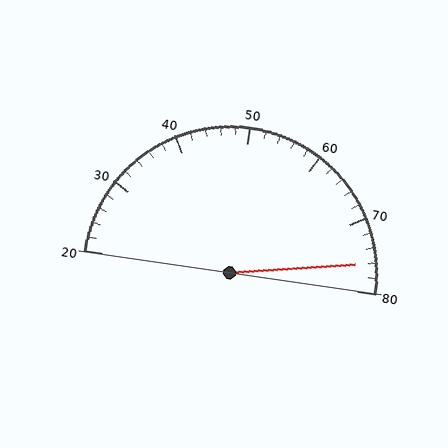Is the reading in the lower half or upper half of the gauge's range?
The reading is in the upper half of the range (20 to 80).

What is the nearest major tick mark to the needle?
The nearest major tick mark is 80.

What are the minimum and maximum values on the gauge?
The gauge ranges from 20 to 80.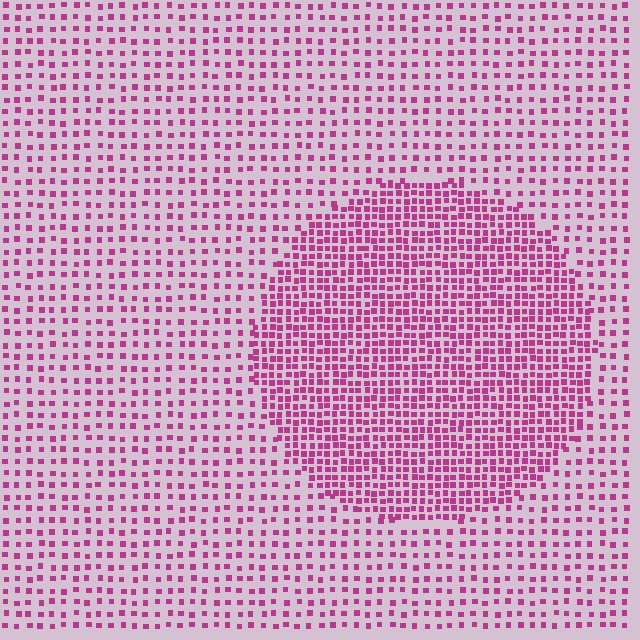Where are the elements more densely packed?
The elements are more densely packed inside the circle boundary.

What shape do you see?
I see a circle.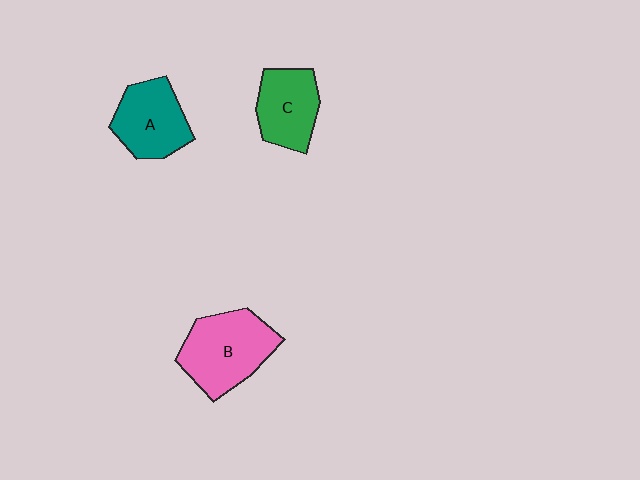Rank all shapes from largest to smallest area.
From largest to smallest: B (pink), A (teal), C (green).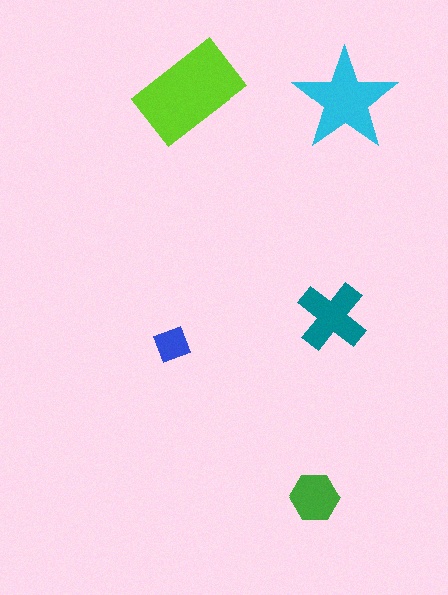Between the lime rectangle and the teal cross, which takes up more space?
The lime rectangle.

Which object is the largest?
The lime rectangle.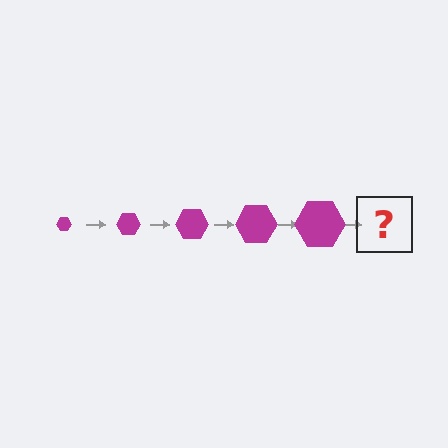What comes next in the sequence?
The next element should be a magenta hexagon, larger than the previous one.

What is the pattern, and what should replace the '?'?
The pattern is that the hexagon gets progressively larger each step. The '?' should be a magenta hexagon, larger than the previous one.